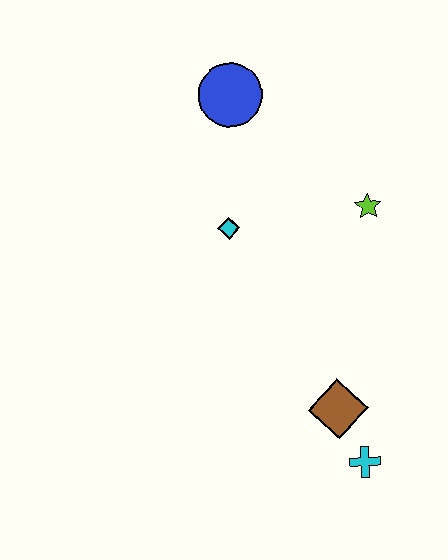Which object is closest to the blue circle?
The cyan diamond is closest to the blue circle.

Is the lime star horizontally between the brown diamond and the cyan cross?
No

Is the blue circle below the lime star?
No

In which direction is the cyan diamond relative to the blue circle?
The cyan diamond is below the blue circle.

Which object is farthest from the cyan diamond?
The cyan cross is farthest from the cyan diamond.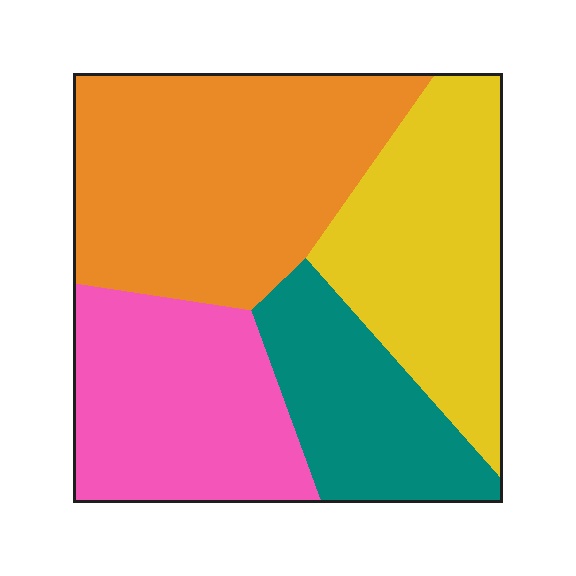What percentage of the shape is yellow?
Yellow covers roughly 25% of the shape.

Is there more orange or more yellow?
Orange.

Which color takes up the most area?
Orange, at roughly 35%.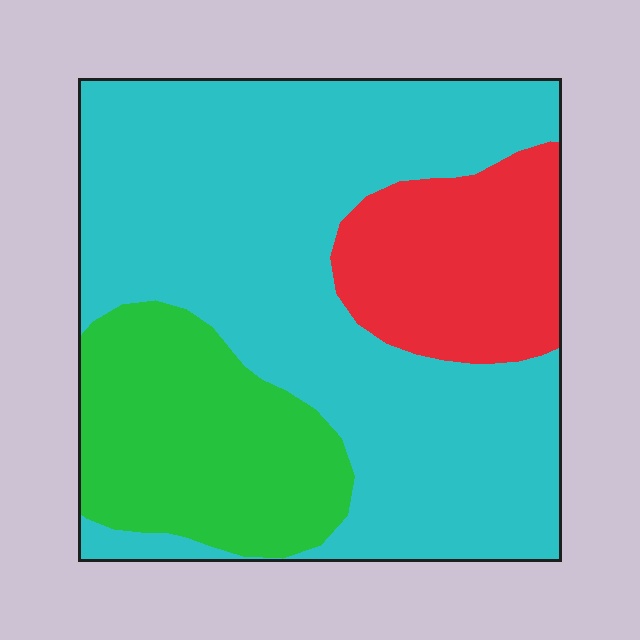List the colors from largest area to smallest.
From largest to smallest: cyan, green, red.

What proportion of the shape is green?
Green takes up less than a quarter of the shape.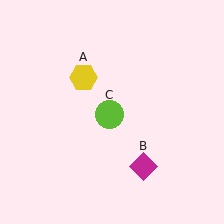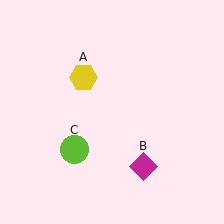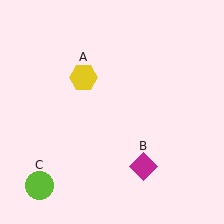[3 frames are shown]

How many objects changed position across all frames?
1 object changed position: lime circle (object C).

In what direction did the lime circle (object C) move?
The lime circle (object C) moved down and to the left.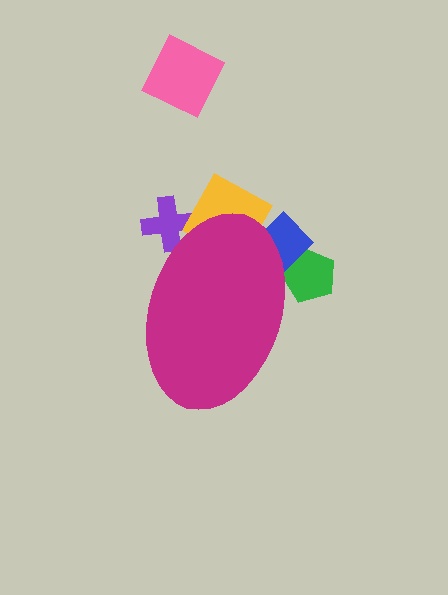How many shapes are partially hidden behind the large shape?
4 shapes are partially hidden.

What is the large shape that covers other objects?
A magenta ellipse.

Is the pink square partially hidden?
No, the pink square is fully visible.